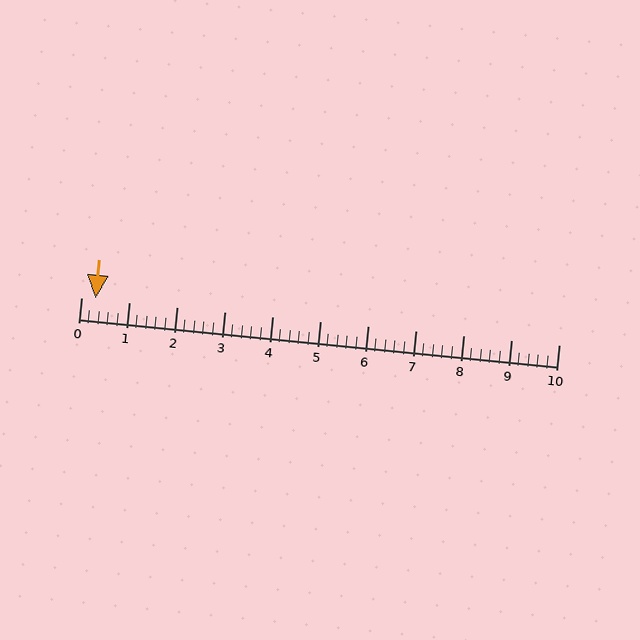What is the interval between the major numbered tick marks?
The major tick marks are spaced 1 units apart.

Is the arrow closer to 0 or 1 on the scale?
The arrow is closer to 0.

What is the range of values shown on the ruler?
The ruler shows values from 0 to 10.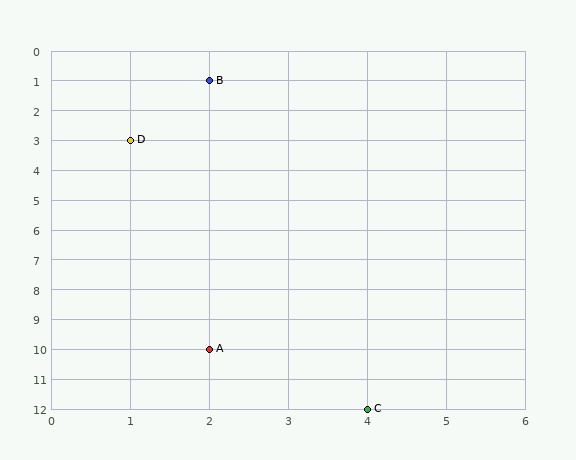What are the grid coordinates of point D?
Point D is at grid coordinates (1, 3).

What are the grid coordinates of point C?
Point C is at grid coordinates (4, 12).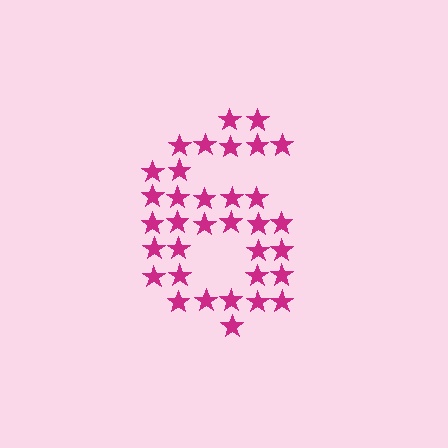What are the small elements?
The small elements are stars.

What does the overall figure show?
The overall figure shows the digit 6.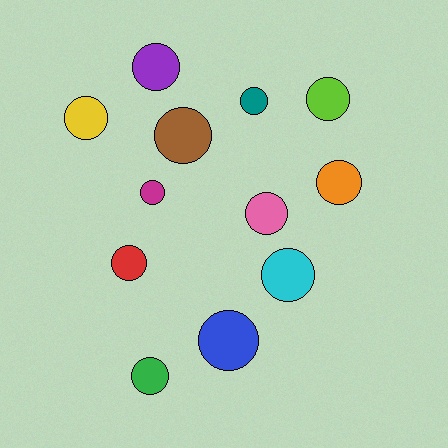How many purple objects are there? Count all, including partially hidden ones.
There is 1 purple object.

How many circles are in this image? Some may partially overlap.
There are 12 circles.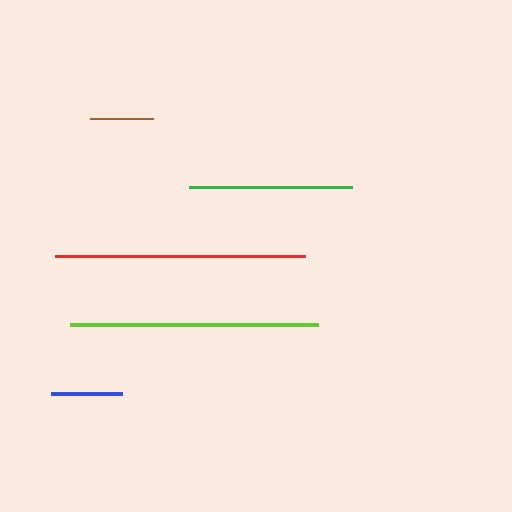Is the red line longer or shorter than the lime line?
The red line is longer than the lime line.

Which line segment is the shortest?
The brown line is the shortest at approximately 63 pixels.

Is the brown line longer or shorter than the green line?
The green line is longer than the brown line.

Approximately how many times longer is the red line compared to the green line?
The red line is approximately 1.5 times the length of the green line.